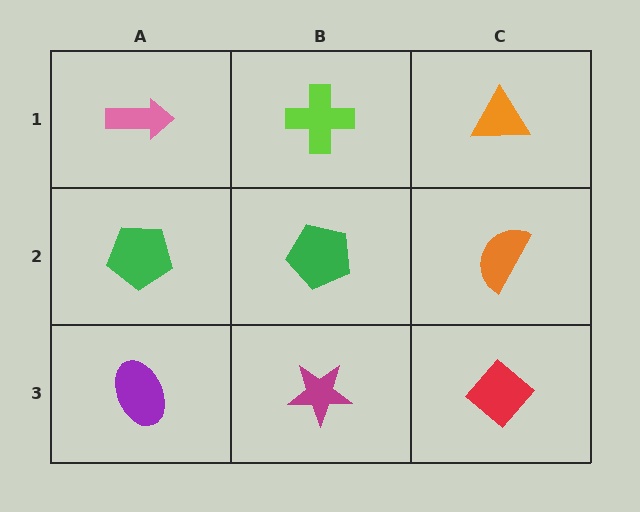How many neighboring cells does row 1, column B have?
3.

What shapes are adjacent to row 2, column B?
A lime cross (row 1, column B), a magenta star (row 3, column B), a green pentagon (row 2, column A), an orange semicircle (row 2, column C).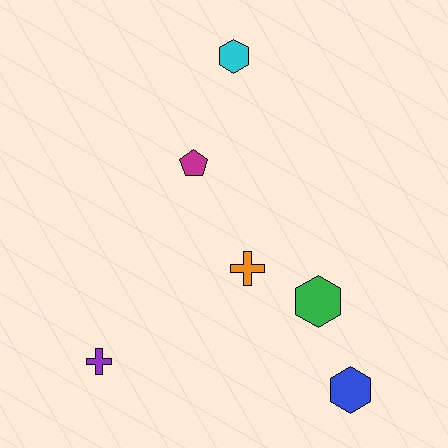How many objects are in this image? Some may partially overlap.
There are 6 objects.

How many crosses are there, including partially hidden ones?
There are 2 crosses.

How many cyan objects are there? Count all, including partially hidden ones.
There is 1 cyan object.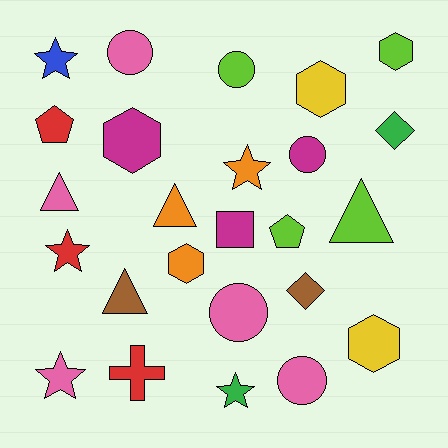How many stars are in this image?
There are 5 stars.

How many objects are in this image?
There are 25 objects.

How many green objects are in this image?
There are 2 green objects.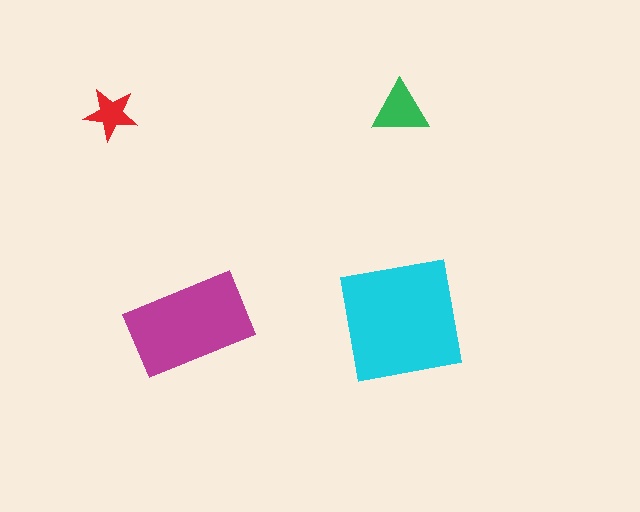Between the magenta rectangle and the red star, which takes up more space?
The magenta rectangle.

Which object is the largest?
The cyan square.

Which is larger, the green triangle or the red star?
The green triangle.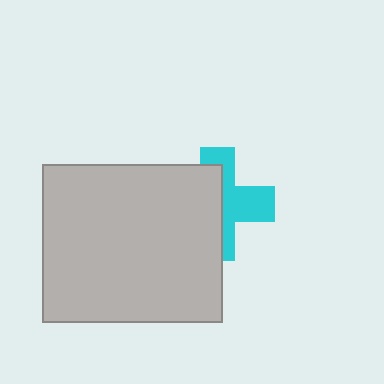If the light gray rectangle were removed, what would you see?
You would see the complete cyan cross.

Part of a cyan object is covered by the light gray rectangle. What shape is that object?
It is a cross.